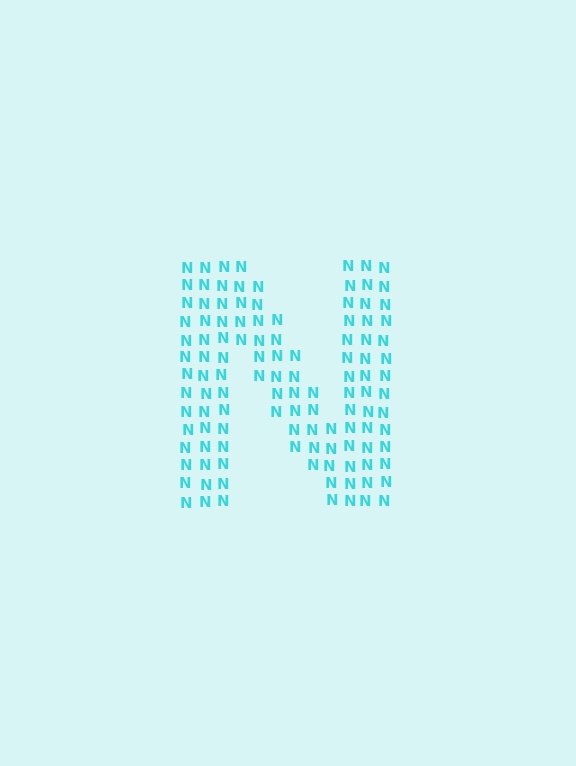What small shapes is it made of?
It is made of small letter N's.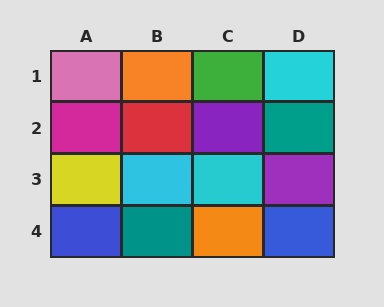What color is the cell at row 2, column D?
Teal.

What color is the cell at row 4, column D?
Blue.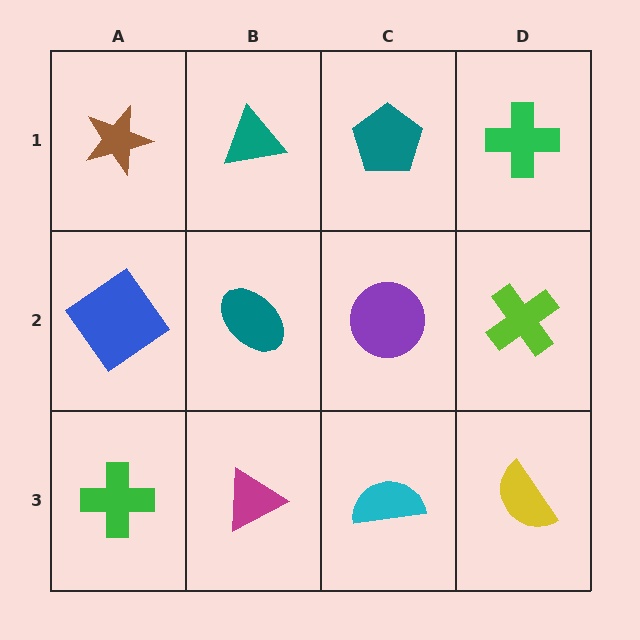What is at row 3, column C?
A cyan semicircle.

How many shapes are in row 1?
4 shapes.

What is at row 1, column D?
A green cross.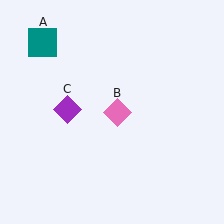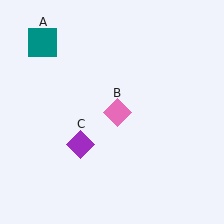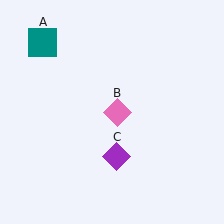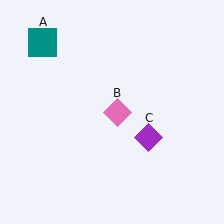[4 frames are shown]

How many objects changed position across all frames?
1 object changed position: purple diamond (object C).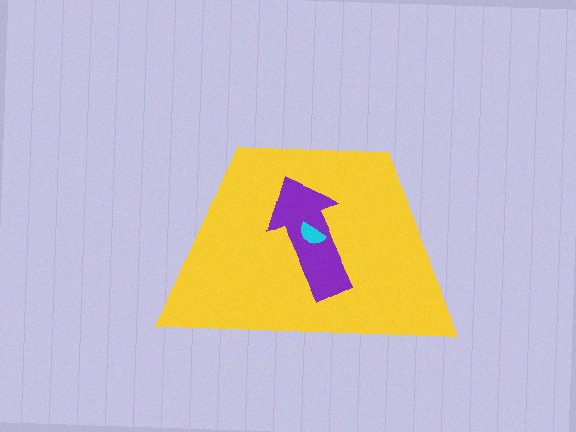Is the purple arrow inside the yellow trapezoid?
Yes.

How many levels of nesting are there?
3.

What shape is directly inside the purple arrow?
The cyan semicircle.